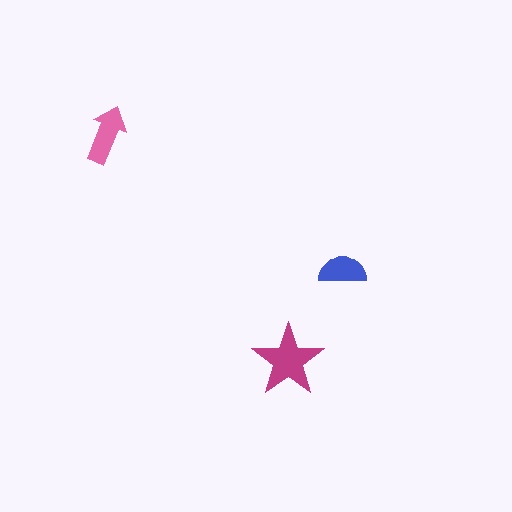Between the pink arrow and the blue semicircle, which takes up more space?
The pink arrow.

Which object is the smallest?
The blue semicircle.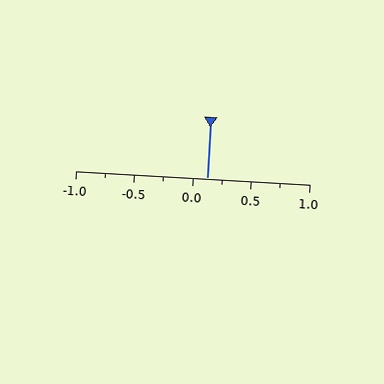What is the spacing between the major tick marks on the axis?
The major ticks are spaced 0.5 apart.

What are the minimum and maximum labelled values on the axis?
The axis runs from -1.0 to 1.0.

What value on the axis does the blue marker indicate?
The marker indicates approximately 0.12.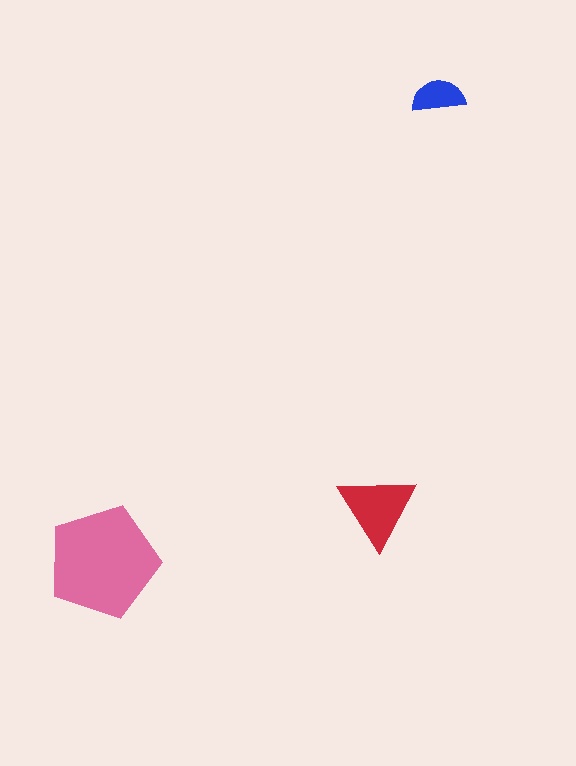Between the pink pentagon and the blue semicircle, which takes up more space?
The pink pentagon.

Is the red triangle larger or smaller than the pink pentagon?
Smaller.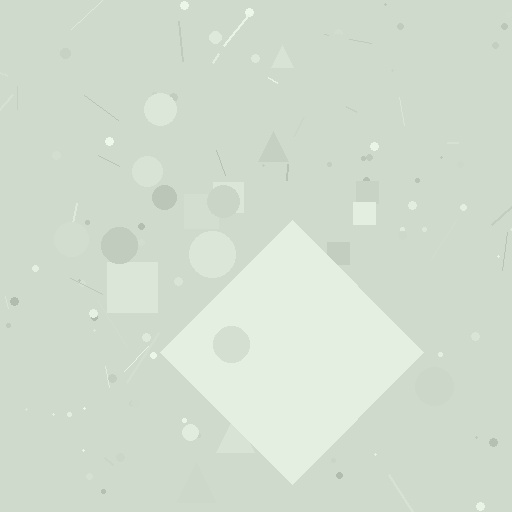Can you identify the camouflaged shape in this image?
The camouflaged shape is a diamond.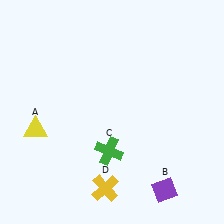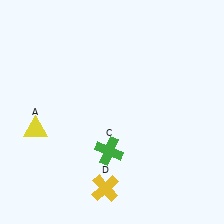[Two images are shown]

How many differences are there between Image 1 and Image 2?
There is 1 difference between the two images.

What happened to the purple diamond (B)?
The purple diamond (B) was removed in Image 2. It was in the bottom-right area of Image 1.